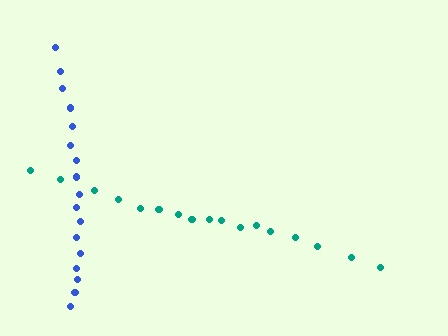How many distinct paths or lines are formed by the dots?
There are 2 distinct paths.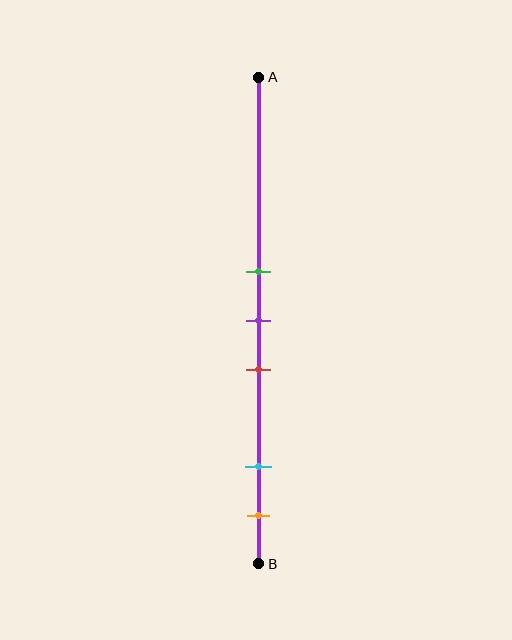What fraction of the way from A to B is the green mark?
The green mark is approximately 40% (0.4) of the way from A to B.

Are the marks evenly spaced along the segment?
No, the marks are not evenly spaced.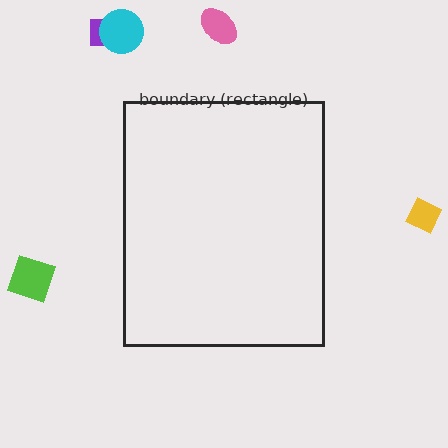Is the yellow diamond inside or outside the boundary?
Outside.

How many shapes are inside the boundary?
0 inside, 5 outside.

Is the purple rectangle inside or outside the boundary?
Outside.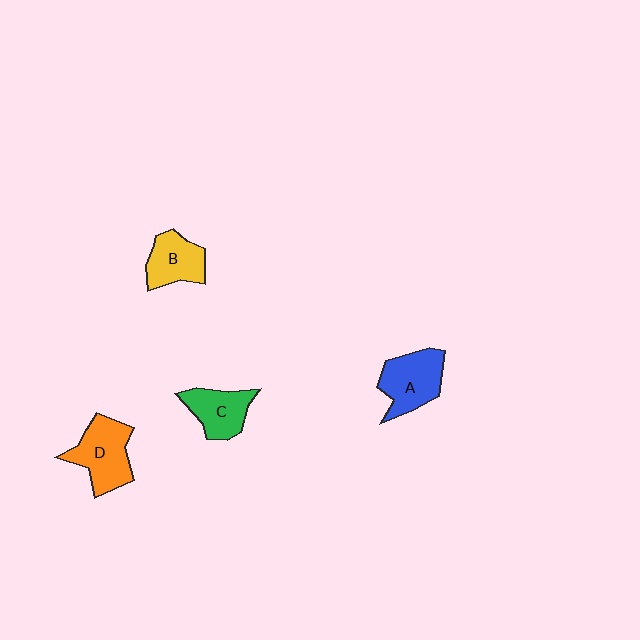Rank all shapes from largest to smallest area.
From largest to smallest: D (orange), A (blue), C (green), B (yellow).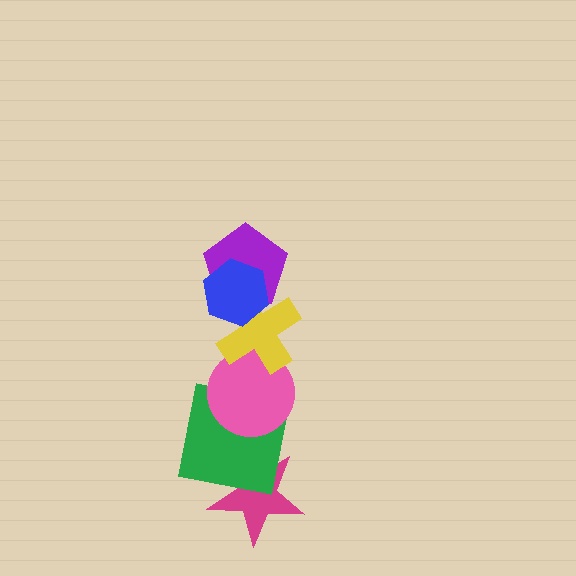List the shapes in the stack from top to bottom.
From top to bottom: the blue hexagon, the purple pentagon, the yellow cross, the pink circle, the green square, the magenta star.